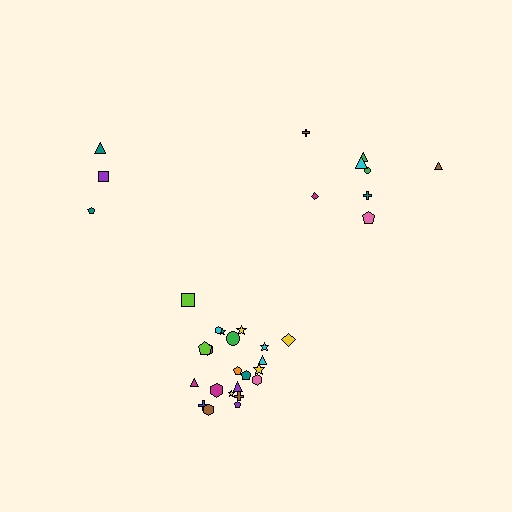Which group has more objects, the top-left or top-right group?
The top-right group.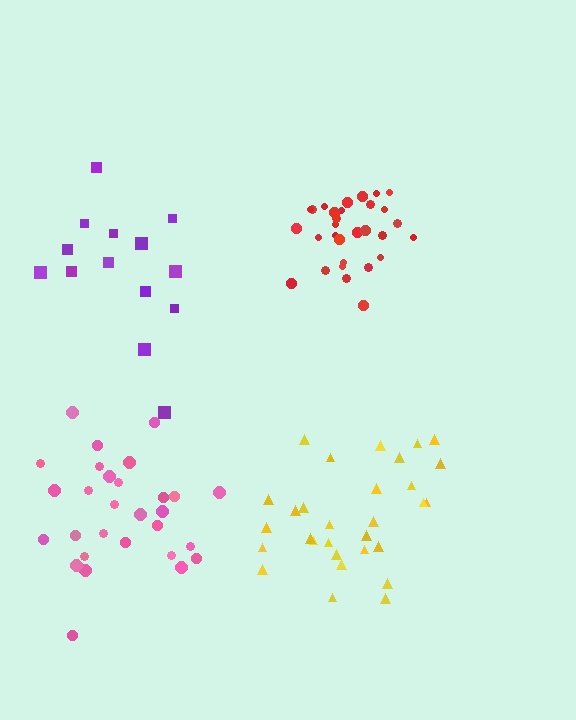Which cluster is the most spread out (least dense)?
Purple.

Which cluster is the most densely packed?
Red.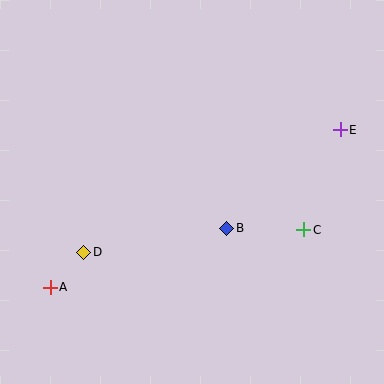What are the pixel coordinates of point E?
Point E is at (340, 130).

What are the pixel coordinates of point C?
Point C is at (304, 230).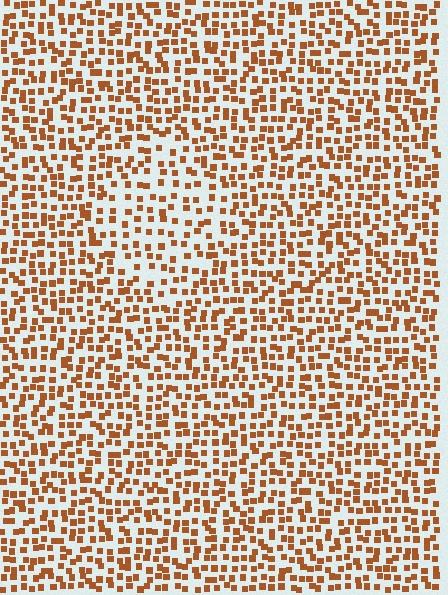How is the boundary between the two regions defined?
The boundary is defined by a change in element density (approximately 1.6x ratio). All elements are the same color, size, and shape.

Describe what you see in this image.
The image contains small brown elements arranged at two different densities. A diamond-shaped region is visible where the elements are less densely packed than the surrounding area.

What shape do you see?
I see a diamond.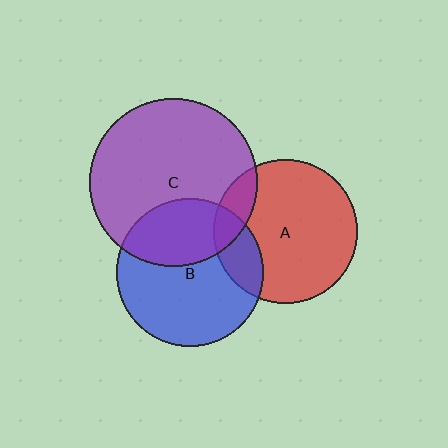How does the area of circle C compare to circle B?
Approximately 1.3 times.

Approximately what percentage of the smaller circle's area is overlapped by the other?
Approximately 35%.